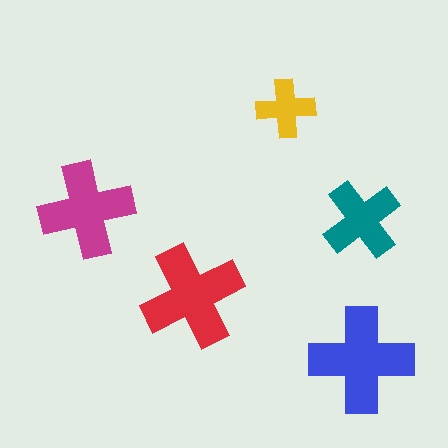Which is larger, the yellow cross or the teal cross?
The teal one.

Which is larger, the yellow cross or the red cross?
The red one.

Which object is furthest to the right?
The teal cross is rightmost.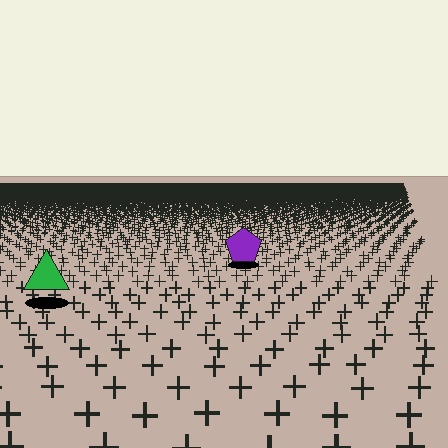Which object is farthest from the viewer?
The purple pentagon is farthest from the viewer. It appears smaller and the ground texture around it is denser.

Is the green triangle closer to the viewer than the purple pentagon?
Yes. The green triangle is closer — you can tell from the texture gradient: the ground texture is coarser near it.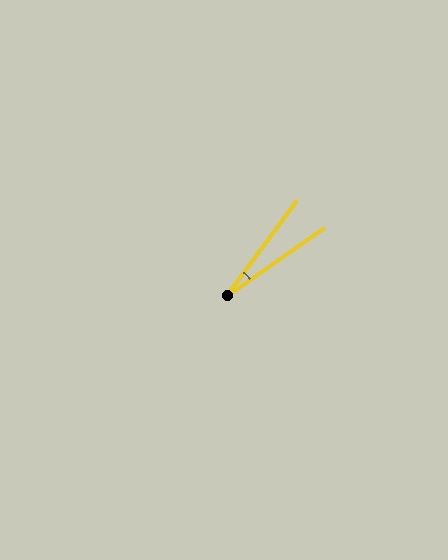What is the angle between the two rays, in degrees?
Approximately 19 degrees.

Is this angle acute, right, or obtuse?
It is acute.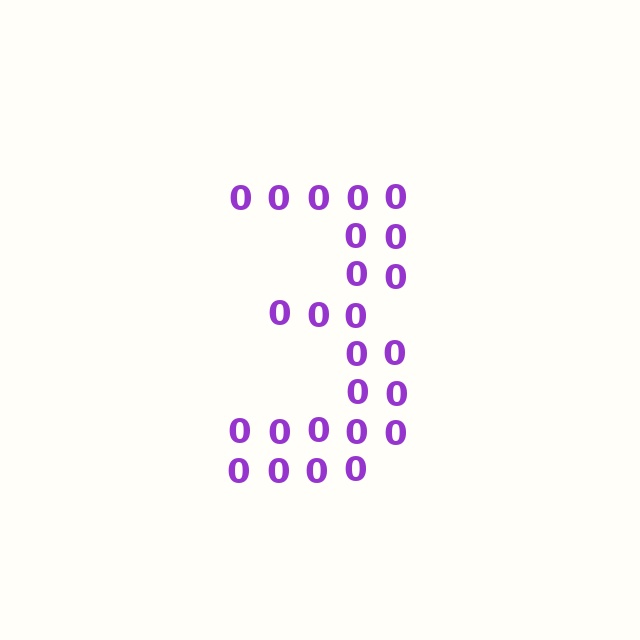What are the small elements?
The small elements are digit 0's.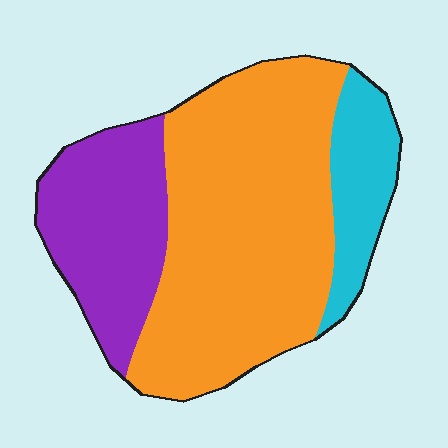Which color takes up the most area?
Orange, at roughly 60%.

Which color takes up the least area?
Cyan, at roughly 15%.